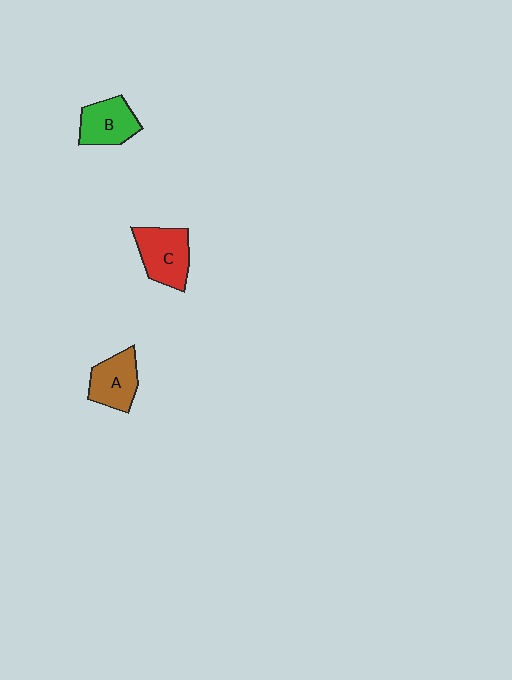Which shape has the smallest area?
Shape A (brown).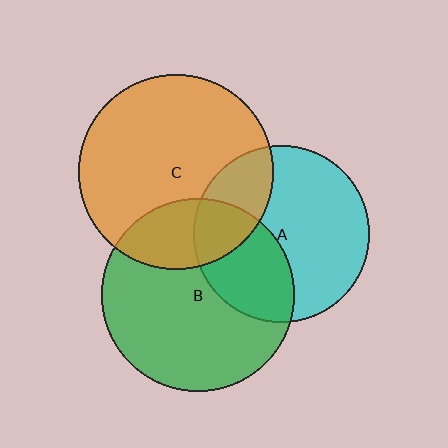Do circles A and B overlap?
Yes.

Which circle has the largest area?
Circle C (orange).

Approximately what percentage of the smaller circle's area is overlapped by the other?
Approximately 35%.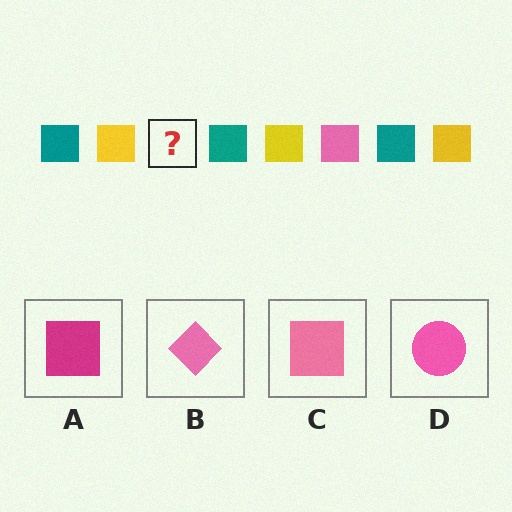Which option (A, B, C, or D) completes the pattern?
C.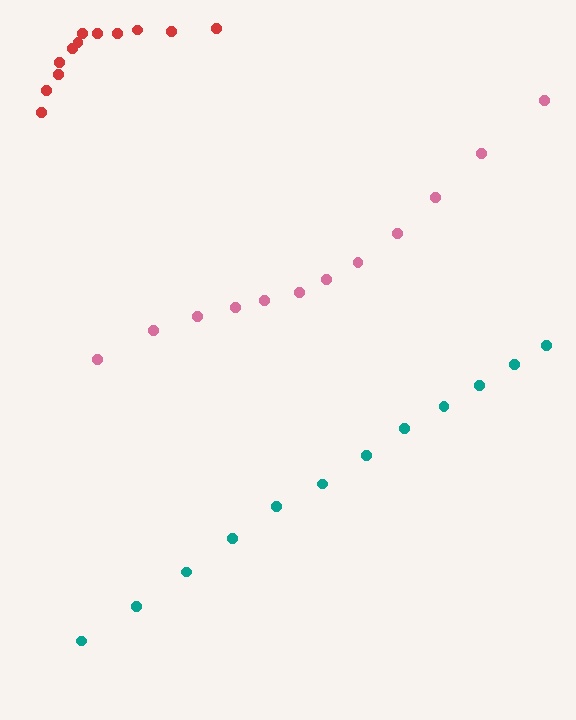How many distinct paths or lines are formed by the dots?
There are 3 distinct paths.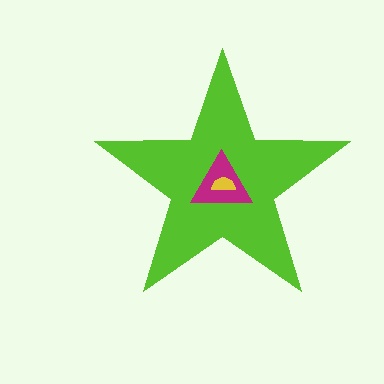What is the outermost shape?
The lime star.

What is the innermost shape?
The yellow semicircle.